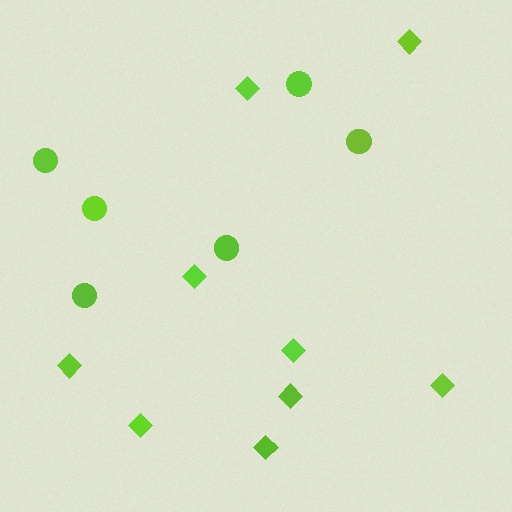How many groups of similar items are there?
There are 2 groups: one group of diamonds (9) and one group of circles (6).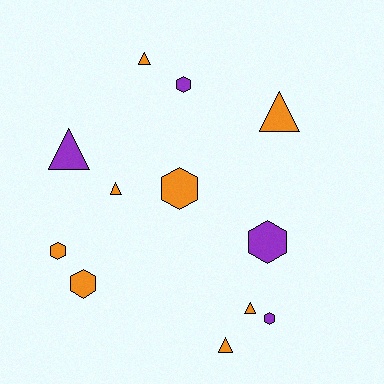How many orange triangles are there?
There are 5 orange triangles.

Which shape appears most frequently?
Triangle, with 6 objects.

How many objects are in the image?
There are 12 objects.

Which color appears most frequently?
Orange, with 8 objects.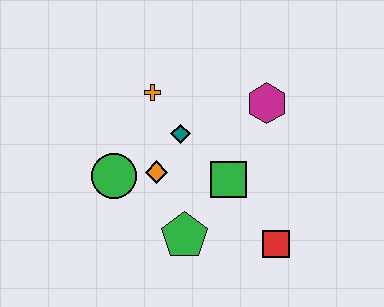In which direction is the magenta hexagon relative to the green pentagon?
The magenta hexagon is above the green pentagon.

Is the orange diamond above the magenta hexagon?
No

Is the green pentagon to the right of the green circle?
Yes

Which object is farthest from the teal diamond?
The red square is farthest from the teal diamond.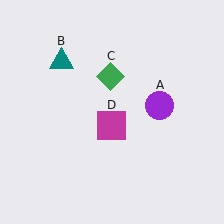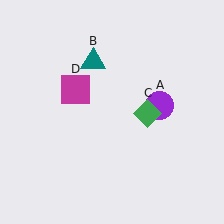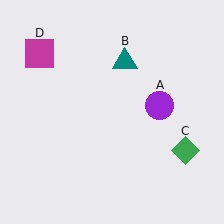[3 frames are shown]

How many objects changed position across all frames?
3 objects changed position: teal triangle (object B), green diamond (object C), magenta square (object D).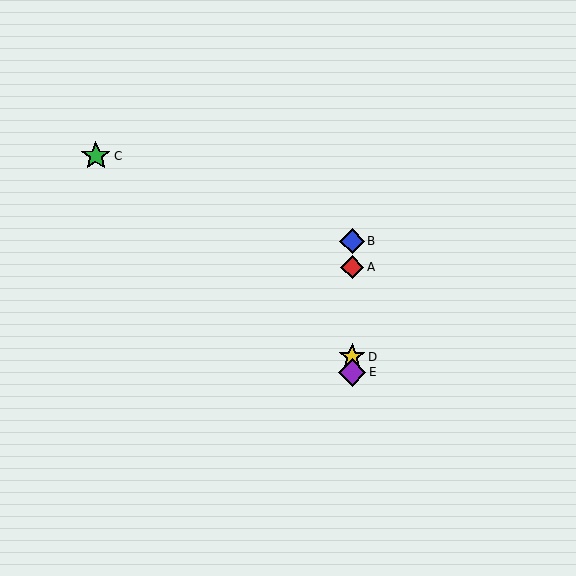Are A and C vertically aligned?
No, A is at x≈352 and C is at x≈96.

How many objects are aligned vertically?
4 objects (A, B, D, E) are aligned vertically.